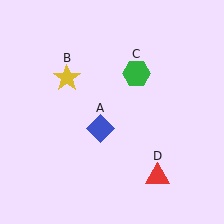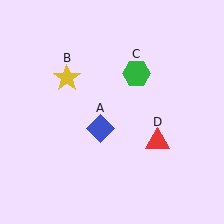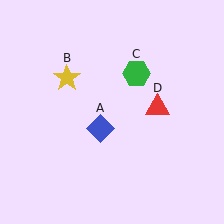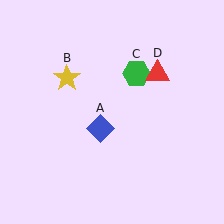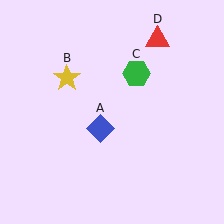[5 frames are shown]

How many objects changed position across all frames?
1 object changed position: red triangle (object D).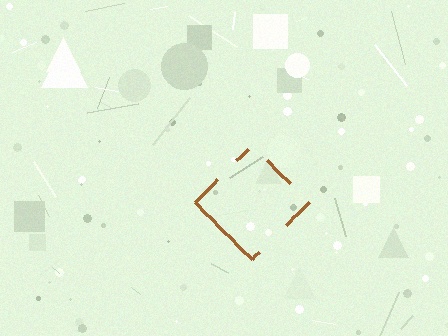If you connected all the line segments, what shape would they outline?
They would outline a diamond.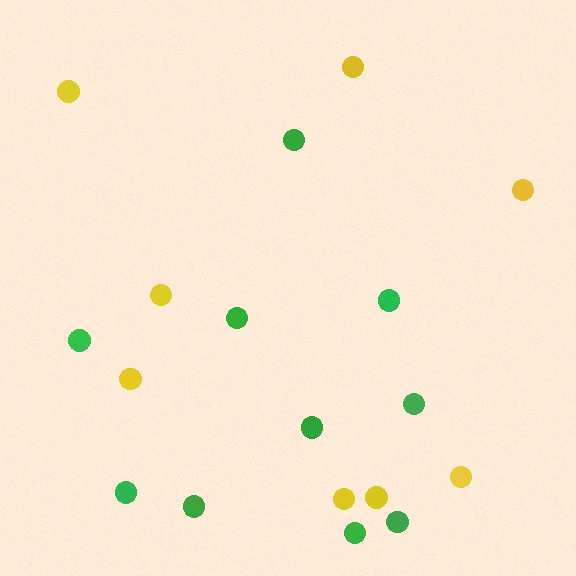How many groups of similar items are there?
There are 2 groups: one group of green circles (10) and one group of yellow circles (8).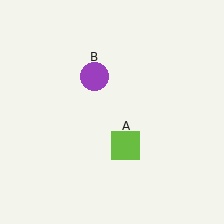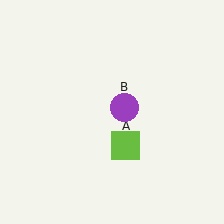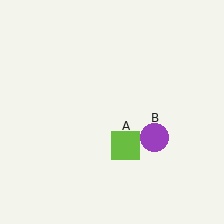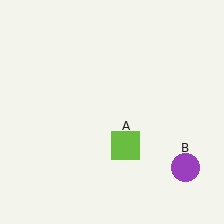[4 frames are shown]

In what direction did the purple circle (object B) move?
The purple circle (object B) moved down and to the right.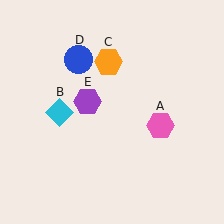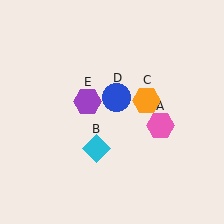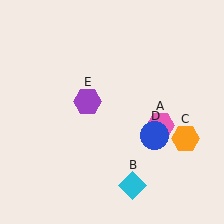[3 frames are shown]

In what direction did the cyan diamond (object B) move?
The cyan diamond (object B) moved down and to the right.